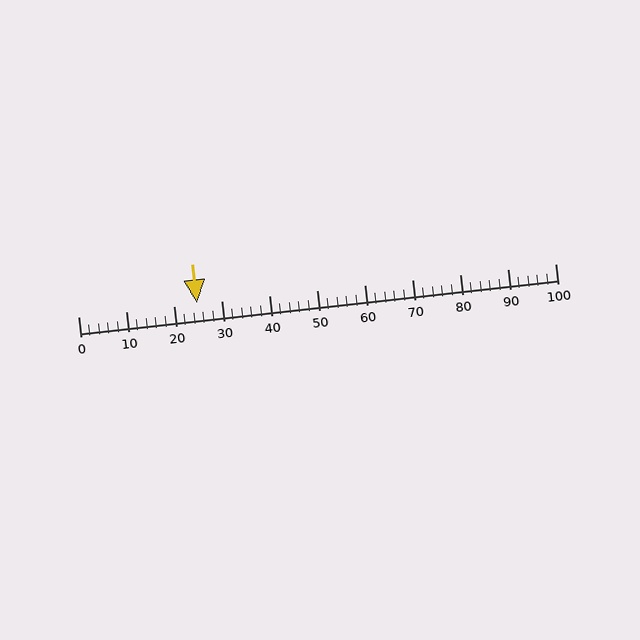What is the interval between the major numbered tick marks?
The major tick marks are spaced 10 units apart.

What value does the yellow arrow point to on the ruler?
The yellow arrow points to approximately 25.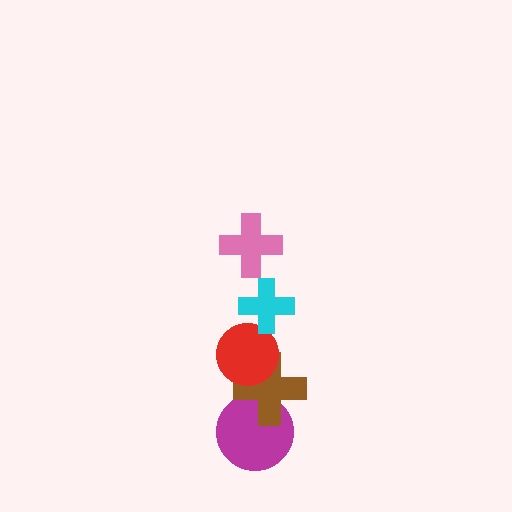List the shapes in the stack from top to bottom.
From top to bottom: the pink cross, the cyan cross, the red circle, the brown cross, the magenta circle.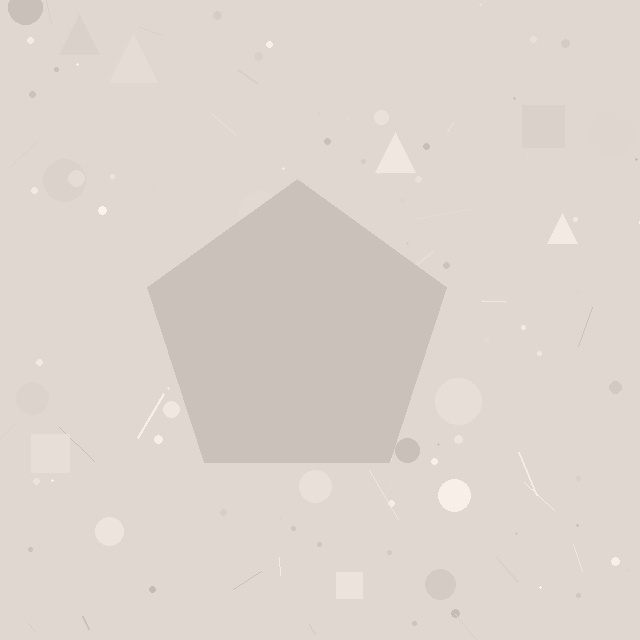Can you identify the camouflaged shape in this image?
The camouflaged shape is a pentagon.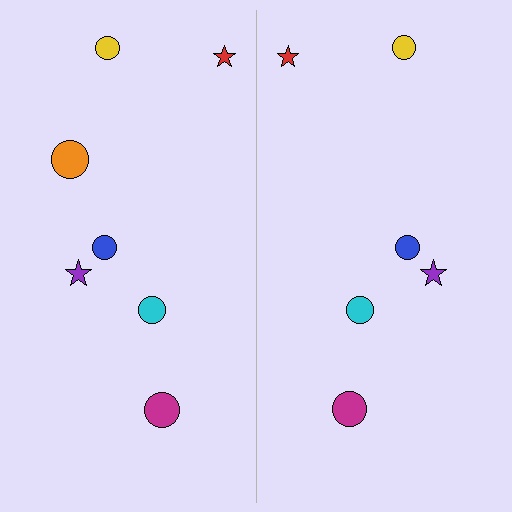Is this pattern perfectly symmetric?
No, the pattern is not perfectly symmetric. A orange circle is missing from the right side.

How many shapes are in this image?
There are 13 shapes in this image.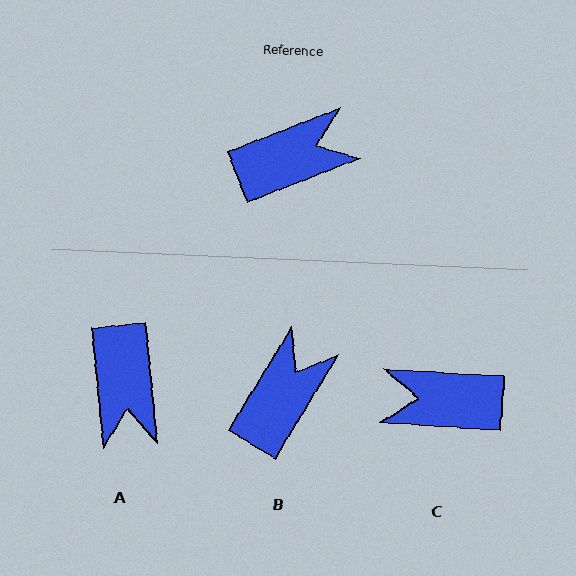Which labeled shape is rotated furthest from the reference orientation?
C, about 155 degrees away.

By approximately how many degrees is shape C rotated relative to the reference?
Approximately 155 degrees counter-clockwise.